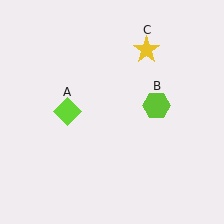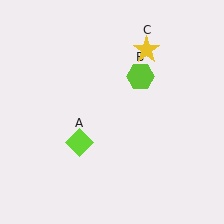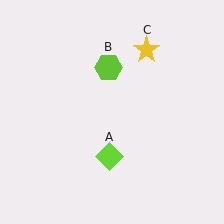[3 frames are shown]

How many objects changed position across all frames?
2 objects changed position: lime diamond (object A), lime hexagon (object B).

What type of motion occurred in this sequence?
The lime diamond (object A), lime hexagon (object B) rotated counterclockwise around the center of the scene.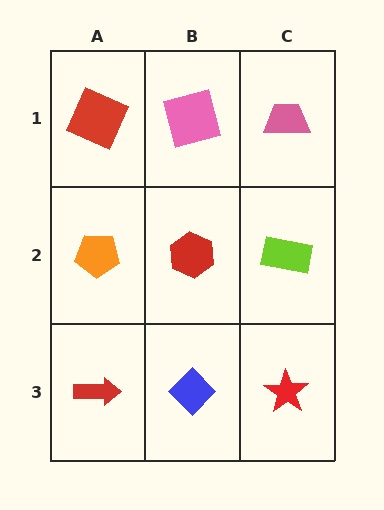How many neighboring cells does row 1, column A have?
2.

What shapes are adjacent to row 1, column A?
An orange pentagon (row 2, column A), a pink square (row 1, column B).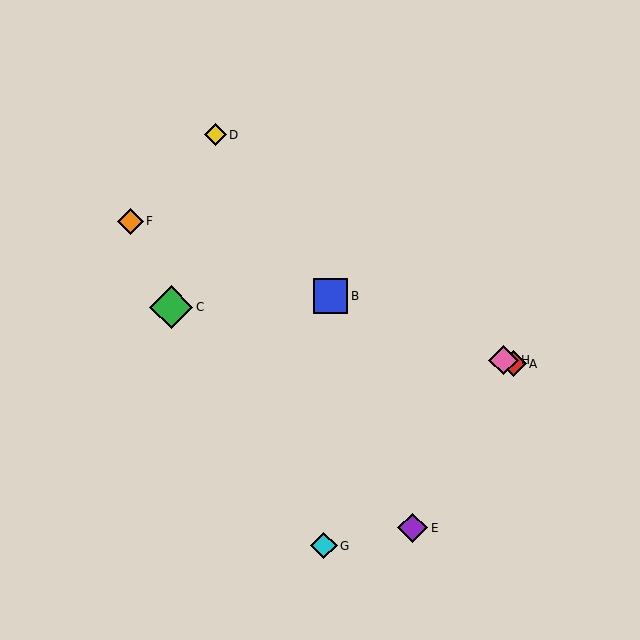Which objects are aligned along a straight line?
Objects A, B, F, H are aligned along a straight line.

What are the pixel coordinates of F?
Object F is at (130, 221).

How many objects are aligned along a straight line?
4 objects (A, B, F, H) are aligned along a straight line.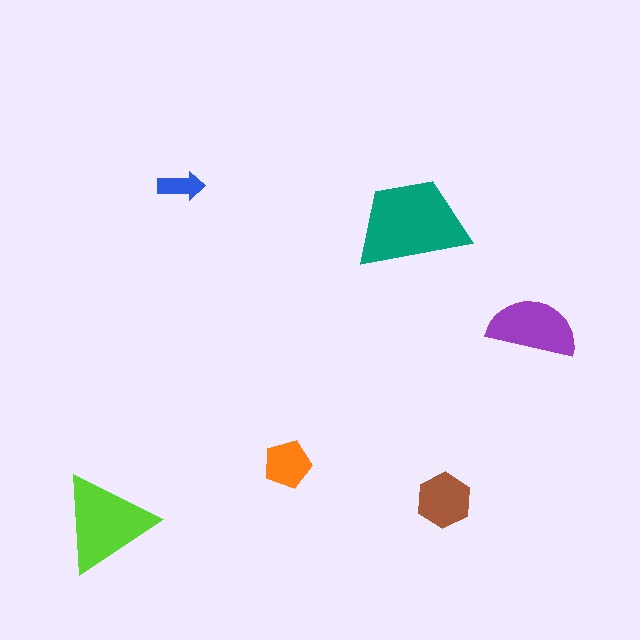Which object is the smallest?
The blue arrow.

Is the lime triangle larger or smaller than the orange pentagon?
Larger.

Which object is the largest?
The teal trapezoid.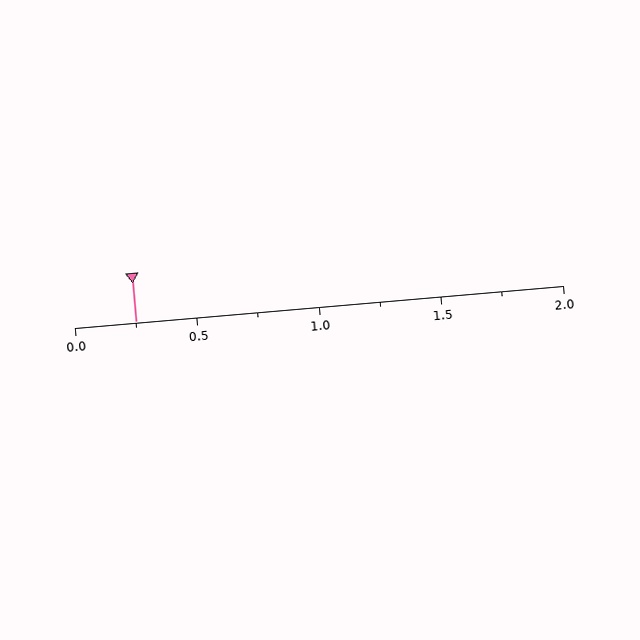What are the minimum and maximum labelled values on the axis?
The axis runs from 0.0 to 2.0.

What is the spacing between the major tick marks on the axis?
The major ticks are spaced 0.5 apart.